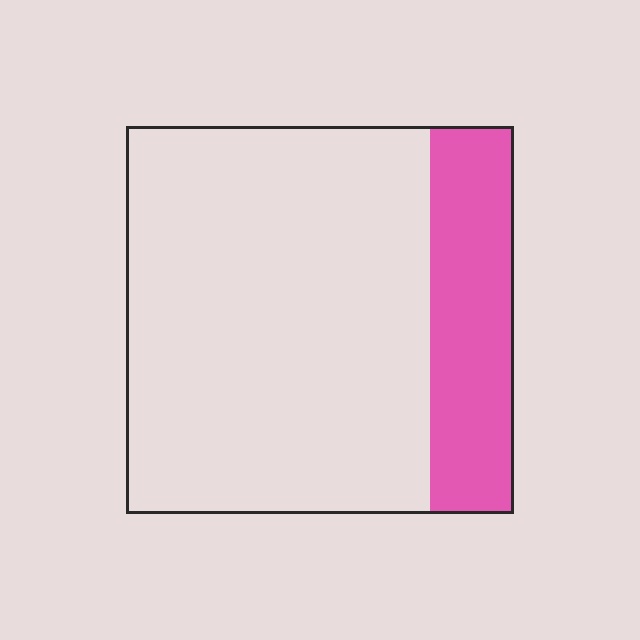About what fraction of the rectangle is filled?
About one fifth (1/5).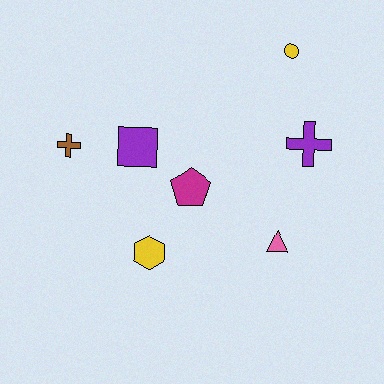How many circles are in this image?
There is 1 circle.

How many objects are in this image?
There are 7 objects.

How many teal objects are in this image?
There are no teal objects.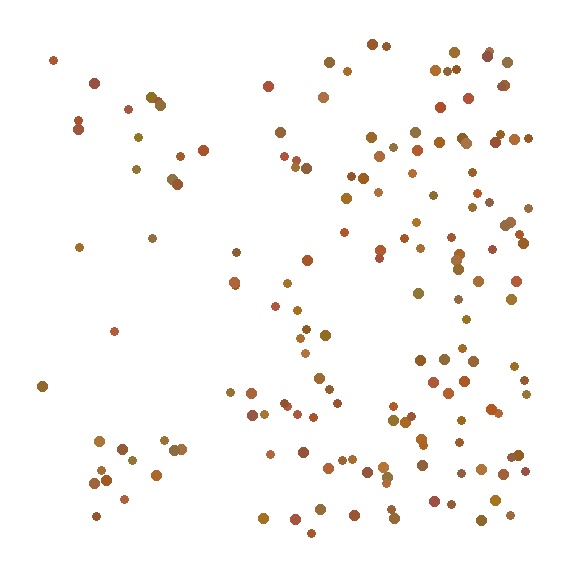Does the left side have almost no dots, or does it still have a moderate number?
Still a moderate number, just noticeably fewer than the right.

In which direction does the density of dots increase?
From left to right, with the right side densest.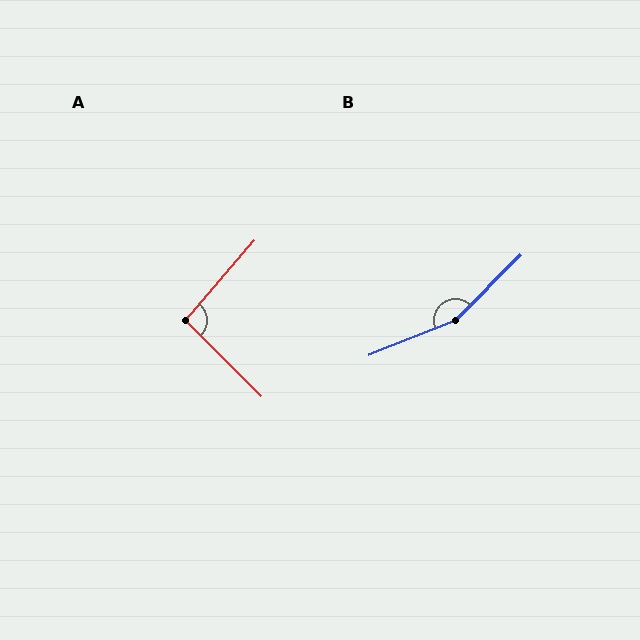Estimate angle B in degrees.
Approximately 156 degrees.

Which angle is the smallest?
A, at approximately 94 degrees.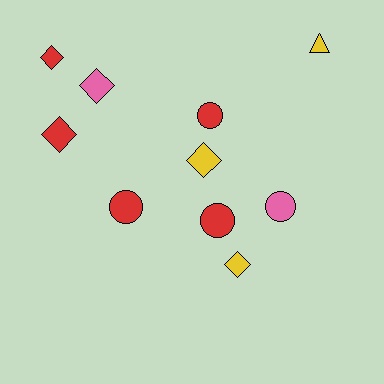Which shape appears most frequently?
Diamond, with 5 objects.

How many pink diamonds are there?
There is 1 pink diamond.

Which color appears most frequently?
Red, with 5 objects.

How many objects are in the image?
There are 10 objects.